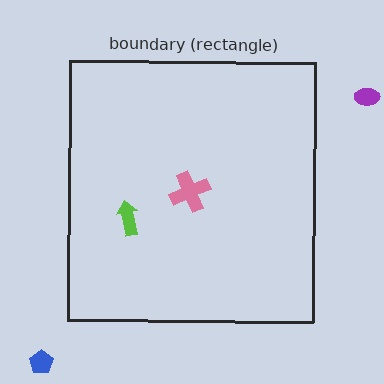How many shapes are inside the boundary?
2 inside, 2 outside.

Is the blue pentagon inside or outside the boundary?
Outside.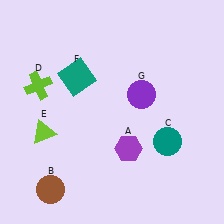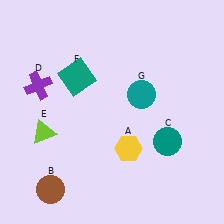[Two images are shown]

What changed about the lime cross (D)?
In Image 1, D is lime. In Image 2, it changed to purple.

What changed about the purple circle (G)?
In Image 1, G is purple. In Image 2, it changed to teal.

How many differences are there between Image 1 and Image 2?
There are 3 differences between the two images.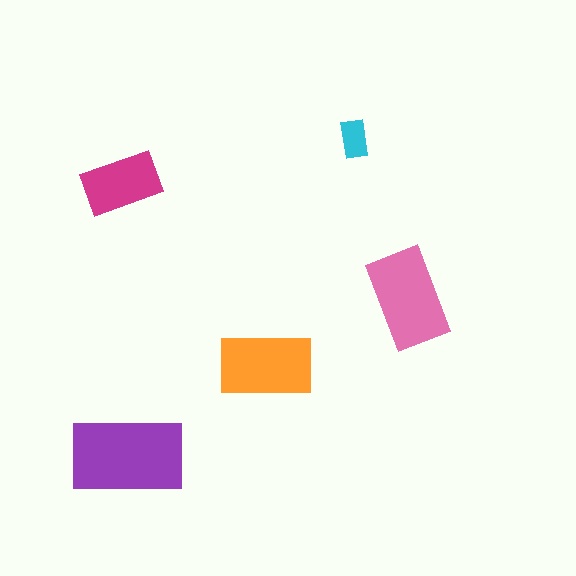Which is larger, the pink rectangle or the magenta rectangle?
The pink one.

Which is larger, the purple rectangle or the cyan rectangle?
The purple one.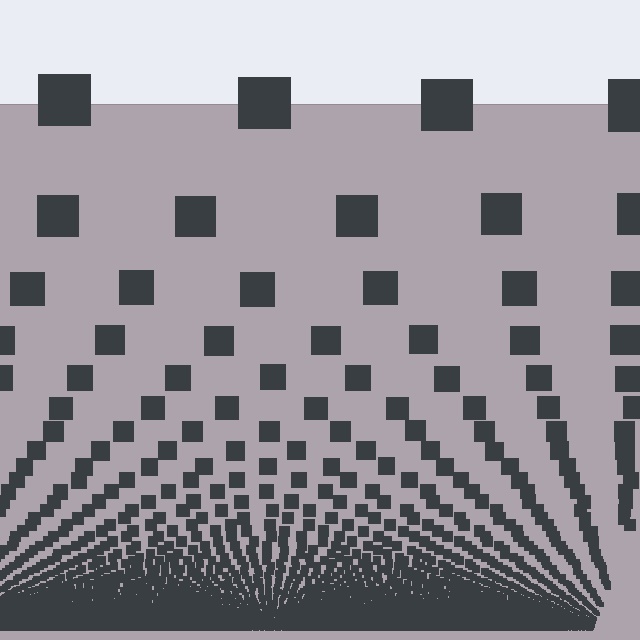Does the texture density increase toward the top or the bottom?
Density increases toward the bottom.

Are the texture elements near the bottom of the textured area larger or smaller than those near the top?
Smaller. The gradient is inverted — elements near the bottom are smaller and denser.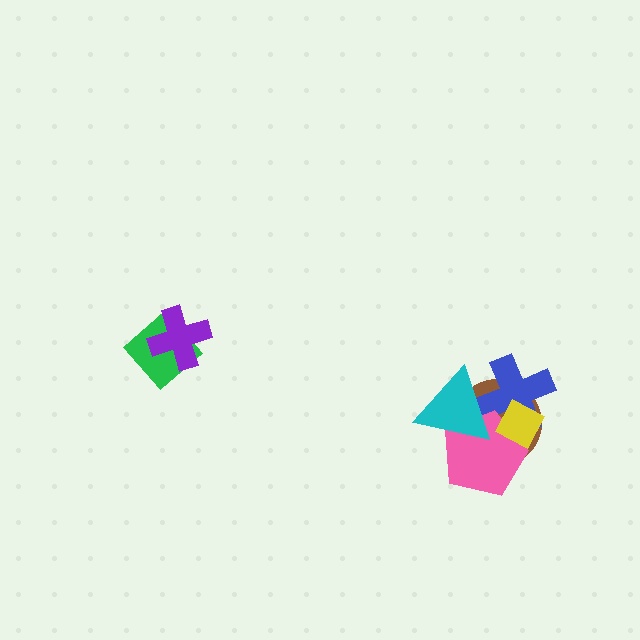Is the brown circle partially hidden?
Yes, it is partially covered by another shape.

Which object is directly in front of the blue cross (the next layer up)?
The pink pentagon is directly in front of the blue cross.